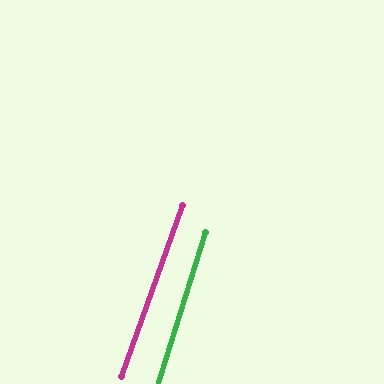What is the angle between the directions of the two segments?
Approximately 2 degrees.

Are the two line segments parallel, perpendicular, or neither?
Parallel — their directions differ by only 1.9°.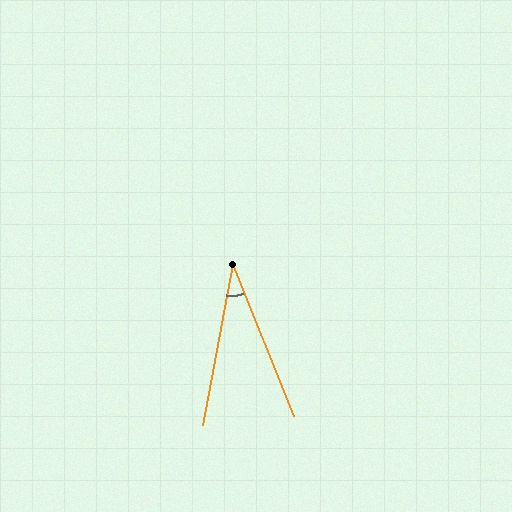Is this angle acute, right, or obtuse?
It is acute.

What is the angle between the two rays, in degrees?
Approximately 32 degrees.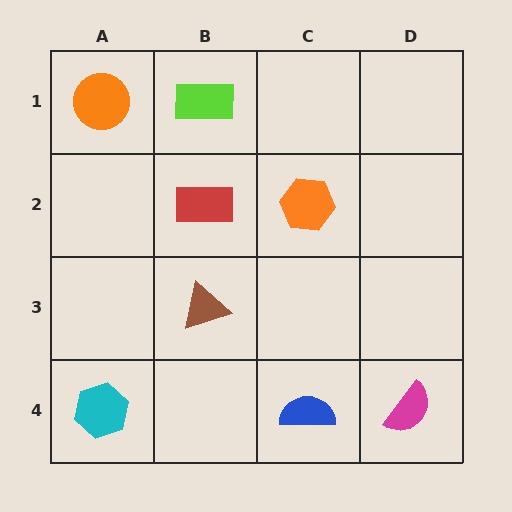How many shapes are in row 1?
2 shapes.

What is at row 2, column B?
A red rectangle.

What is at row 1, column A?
An orange circle.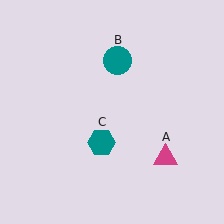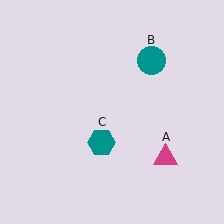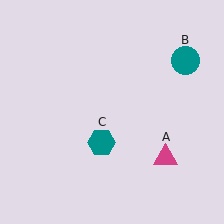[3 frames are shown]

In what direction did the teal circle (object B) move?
The teal circle (object B) moved right.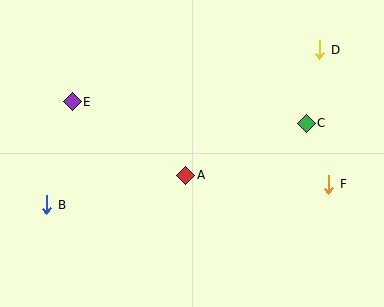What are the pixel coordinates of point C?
Point C is at (306, 123).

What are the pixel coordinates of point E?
Point E is at (72, 102).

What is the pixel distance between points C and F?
The distance between C and F is 65 pixels.